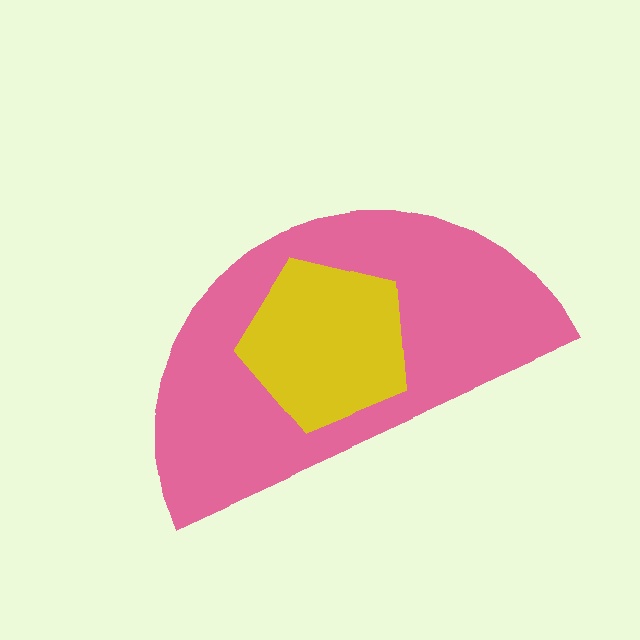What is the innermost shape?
The yellow pentagon.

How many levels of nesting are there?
2.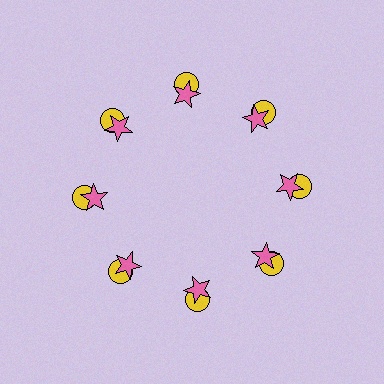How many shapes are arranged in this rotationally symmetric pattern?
There are 16 shapes, arranged in 8 groups of 2.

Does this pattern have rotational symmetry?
Yes, this pattern has 8-fold rotational symmetry. It looks the same after rotating 45 degrees around the center.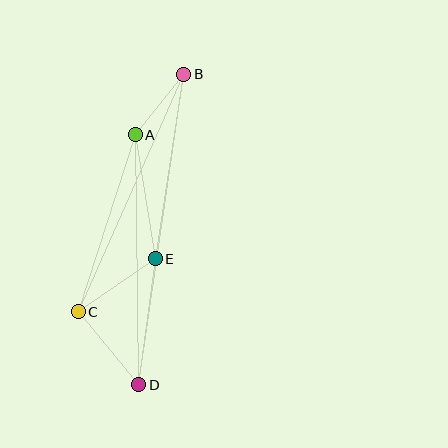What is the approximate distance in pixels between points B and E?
The distance between B and E is approximately 187 pixels.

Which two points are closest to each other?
Points A and B are closest to each other.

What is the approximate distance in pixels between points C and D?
The distance between C and D is approximately 95 pixels.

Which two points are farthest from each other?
Points B and D are farthest from each other.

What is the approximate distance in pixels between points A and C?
The distance between A and C is approximately 186 pixels.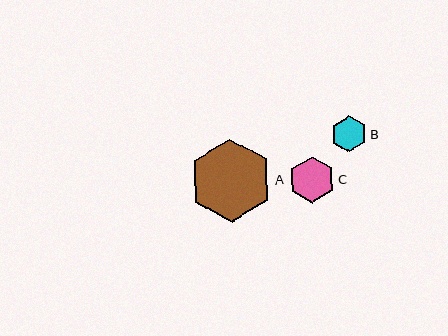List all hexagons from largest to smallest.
From largest to smallest: A, C, B.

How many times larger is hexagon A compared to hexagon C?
Hexagon A is approximately 1.8 times the size of hexagon C.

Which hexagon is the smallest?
Hexagon B is the smallest with a size of approximately 36 pixels.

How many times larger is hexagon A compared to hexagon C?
Hexagon A is approximately 1.8 times the size of hexagon C.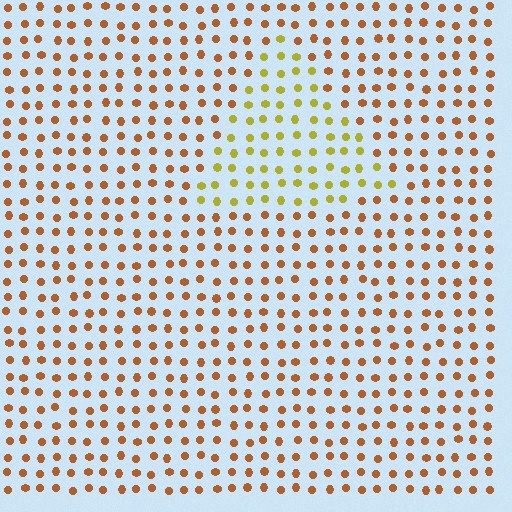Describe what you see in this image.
The image is filled with small brown elements in a uniform arrangement. A triangle-shaped region is visible where the elements are tinted to a slightly different hue, forming a subtle color boundary.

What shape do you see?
I see a triangle.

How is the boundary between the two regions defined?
The boundary is defined purely by a slight shift in hue (about 37 degrees). Spacing, size, and orientation are identical on both sides.